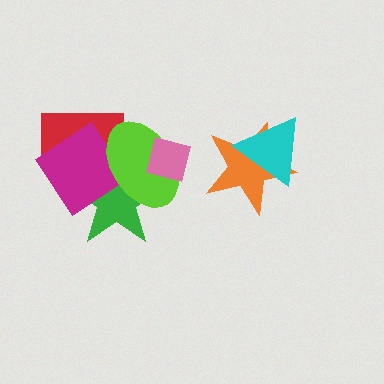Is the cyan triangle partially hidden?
No, no other shape covers it.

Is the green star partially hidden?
Yes, it is partially covered by another shape.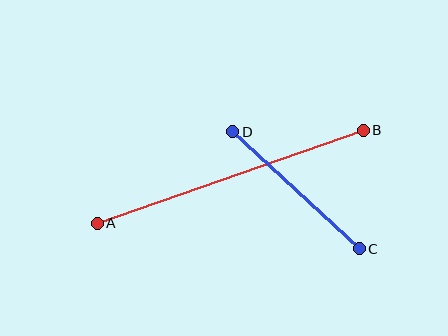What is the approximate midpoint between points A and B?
The midpoint is at approximately (230, 177) pixels.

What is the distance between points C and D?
The distance is approximately 172 pixels.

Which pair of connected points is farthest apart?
Points A and B are farthest apart.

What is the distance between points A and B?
The distance is approximately 282 pixels.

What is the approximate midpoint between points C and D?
The midpoint is at approximately (296, 190) pixels.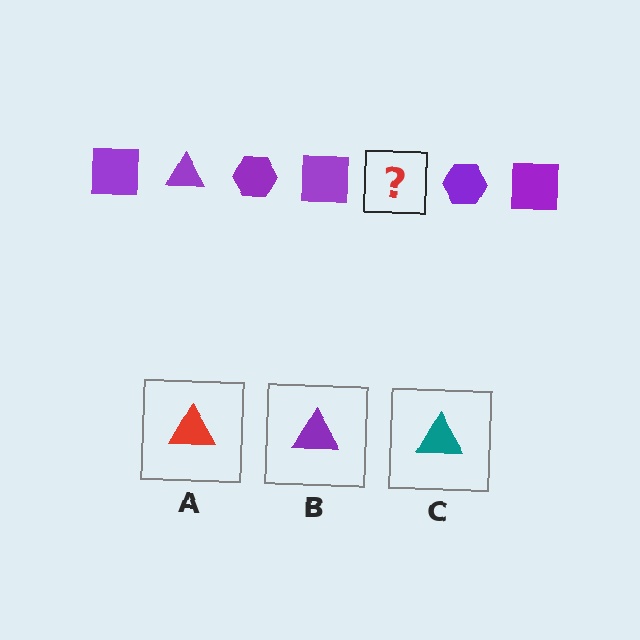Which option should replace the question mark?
Option B.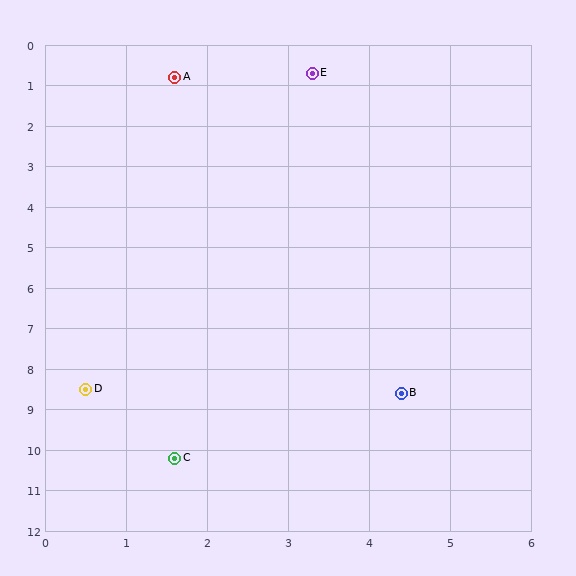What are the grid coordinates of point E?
Point E is at approximately (3.3, 0.7).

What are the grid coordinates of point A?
Point A is at approximately (1.6, 0.8).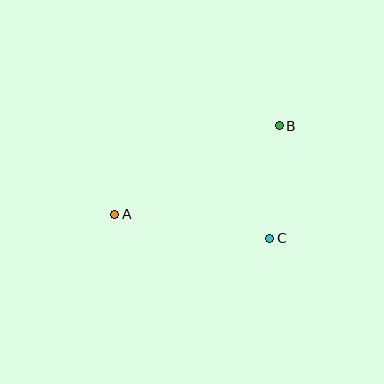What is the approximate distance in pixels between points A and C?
The distance between A and C is approximately 157 pixels.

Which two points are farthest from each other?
Points A and B are farthest from each other.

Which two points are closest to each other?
Points B and C are closest to each other.